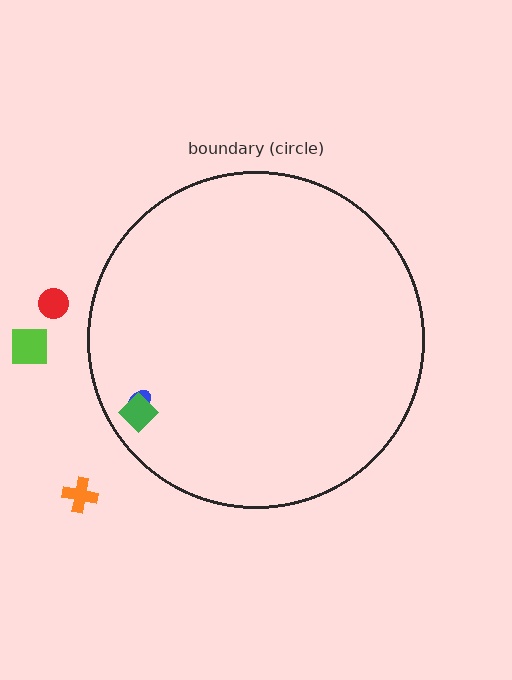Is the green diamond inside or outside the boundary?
Inside.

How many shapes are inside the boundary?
2 inside, 3 outside.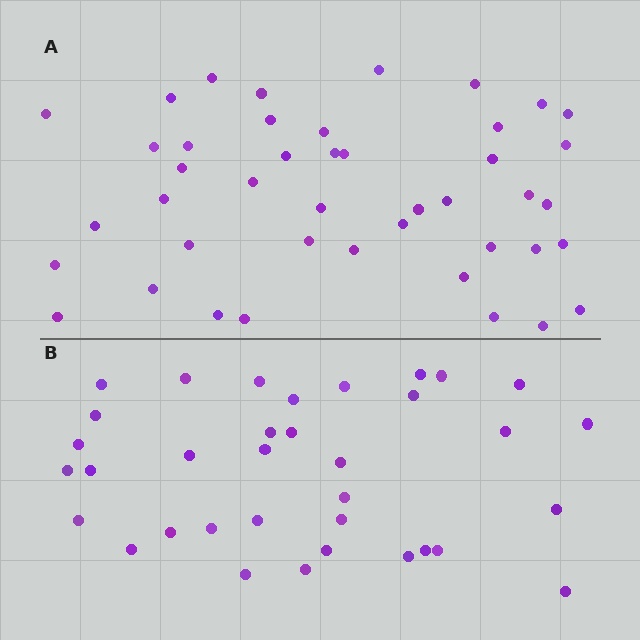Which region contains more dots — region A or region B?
Region A (the top region) has more dots.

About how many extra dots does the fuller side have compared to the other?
Region A has roughly 8 or so more dots than region B.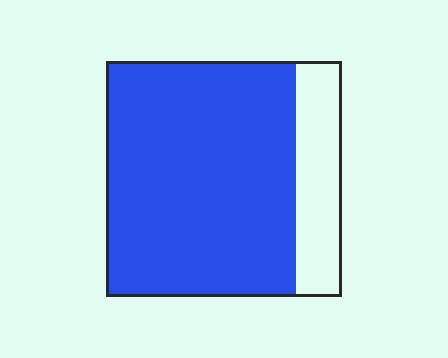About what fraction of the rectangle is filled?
About four fifths (4/5).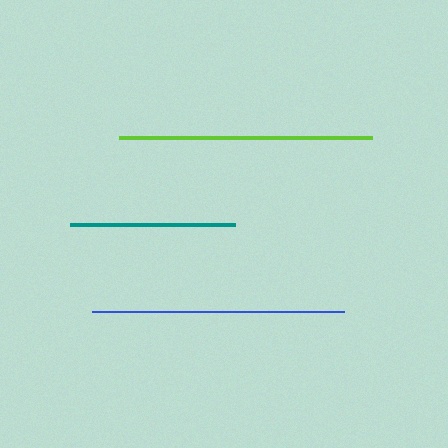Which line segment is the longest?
The lime line is the longest at approximately 253 pixels.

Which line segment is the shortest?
The teal line is the shortest at approximately 164 pixels.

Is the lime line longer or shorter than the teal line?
The lime line is longer than the teal line.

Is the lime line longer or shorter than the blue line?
The lime line is longer than the blue line.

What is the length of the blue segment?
The blue segment is approximately 253 pixels long.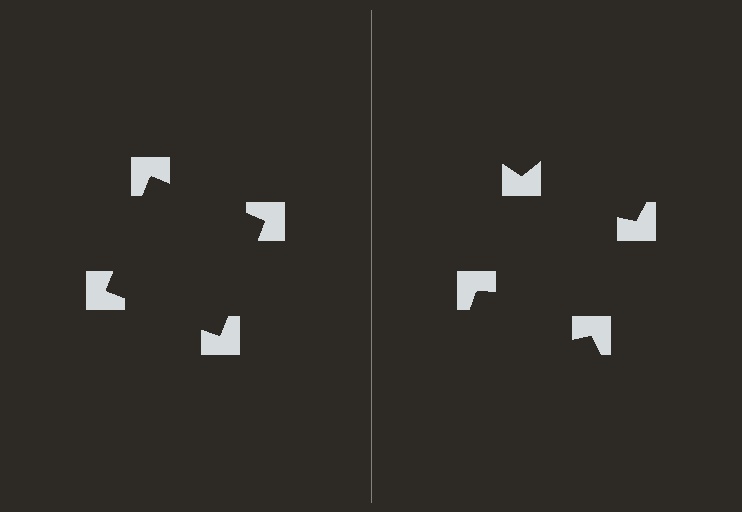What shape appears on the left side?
An illusory square.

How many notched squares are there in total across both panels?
8 — 4 on each side.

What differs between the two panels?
The notched squares are positioned identically on both sides; only the wedge orientations differ. On the left they align to a square; on the right they are misaligned.